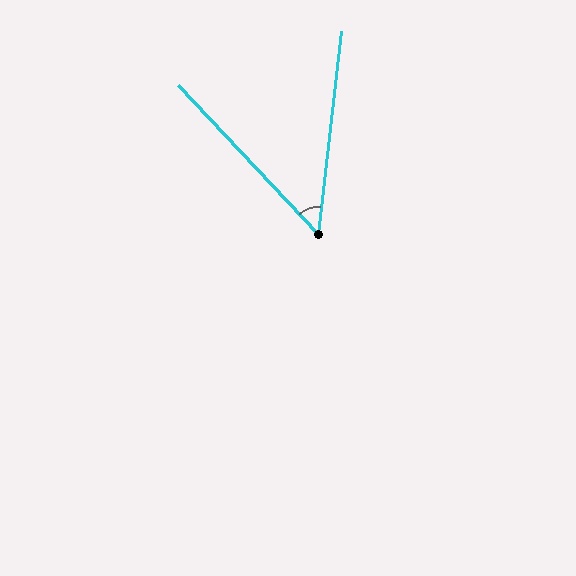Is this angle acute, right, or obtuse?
It is acute.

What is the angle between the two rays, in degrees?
Approximately 50 degrees.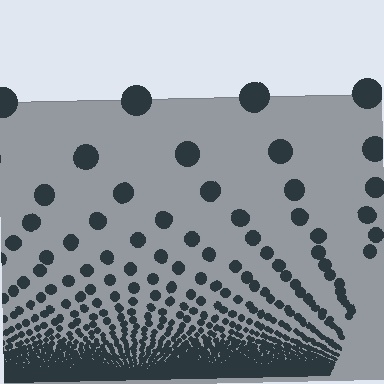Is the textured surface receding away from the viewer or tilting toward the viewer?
The surface appears to tilt toward the viewer. Texture elements get larger and sparser toward the top.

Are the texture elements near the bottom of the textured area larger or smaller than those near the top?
Smaller. The gradient is inverted — elements near the bottom are smaller and denser.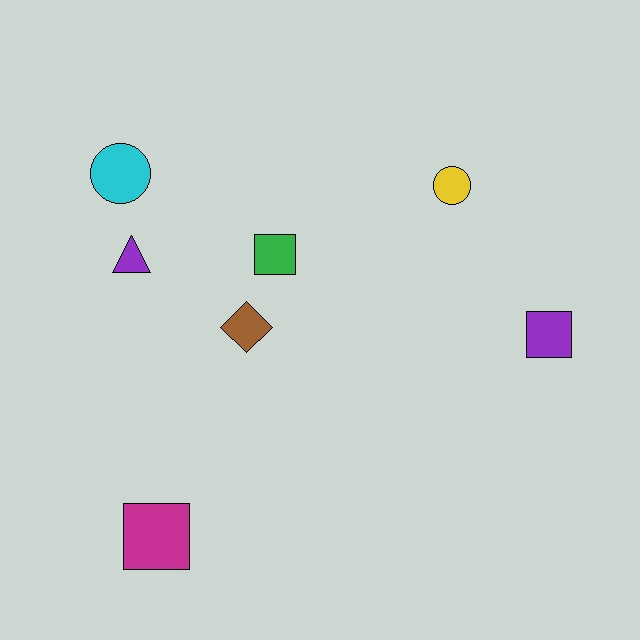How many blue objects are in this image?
There are no blue objects.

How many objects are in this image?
There are 7 objects.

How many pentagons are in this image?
There are no pentagons.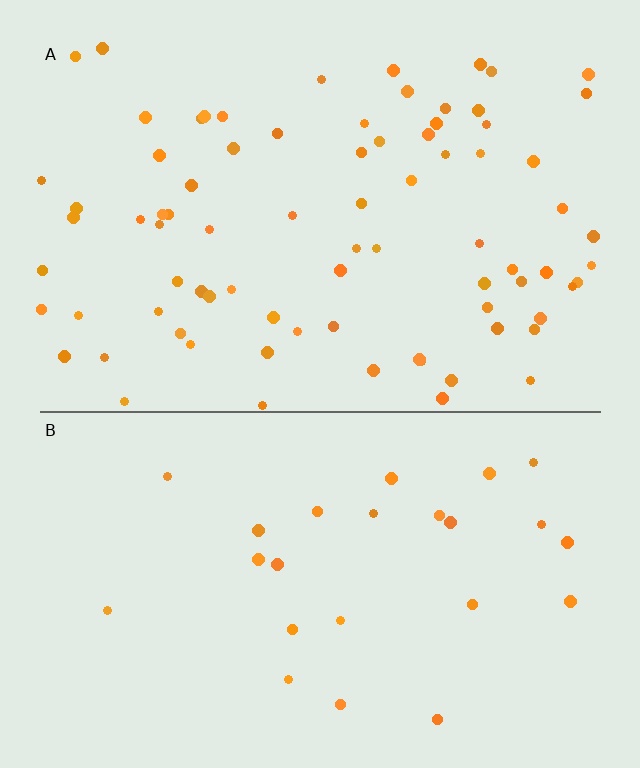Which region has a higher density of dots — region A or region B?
A (the top).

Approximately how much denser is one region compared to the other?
Approximately 3.2× — region A over region B.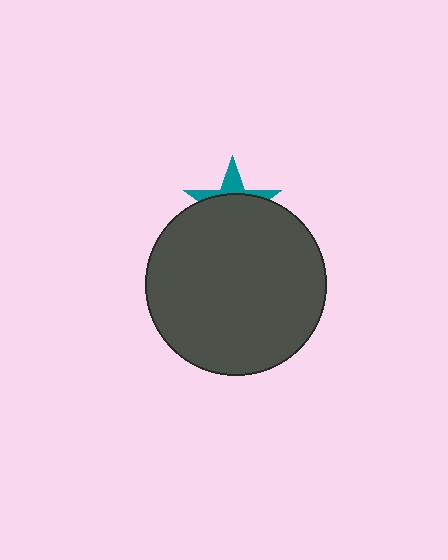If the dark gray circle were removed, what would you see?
You would see the complete teal star.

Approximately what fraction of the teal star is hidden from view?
Roughly 69% of the teal star is hidden behind the dark gray circle.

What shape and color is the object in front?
The object in front is a dark gray circle.